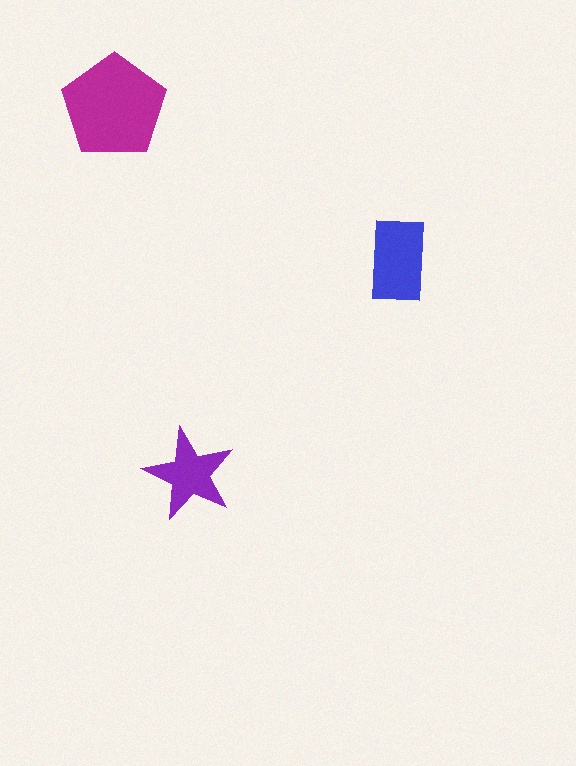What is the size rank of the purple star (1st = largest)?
3rd.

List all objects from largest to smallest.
The magenta pentagon, the blue rectangle, the purple star.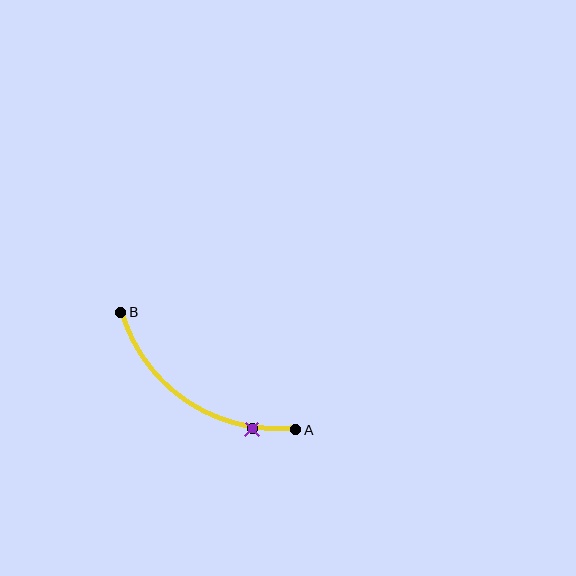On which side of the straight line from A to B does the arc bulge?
The arc bulges below and to the left of the straight line connecting A and B.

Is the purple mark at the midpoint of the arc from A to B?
No. The purple mark lies on the arc but is closer to endpoint A. The arc midpoint would be at the point on the curve equidistant along the arc from both A and B.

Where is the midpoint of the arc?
The arc midpoint is the point on the curve farthest from the straight line joining A and B. It sits below and to the left of that line.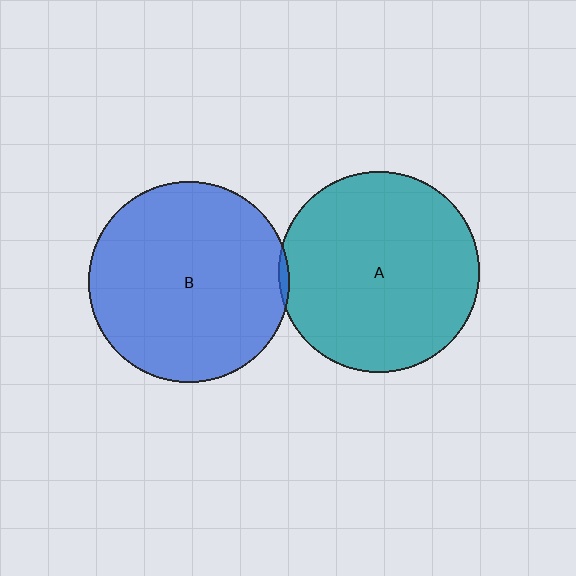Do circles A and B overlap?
Yes.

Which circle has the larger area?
Circle A (teal).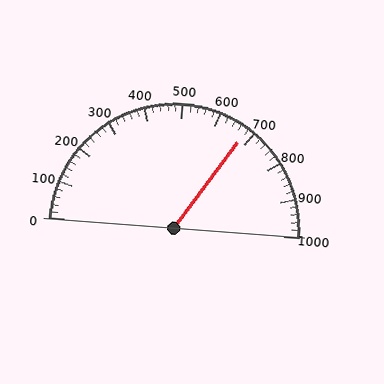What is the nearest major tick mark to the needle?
The nearest major tick mark is 700.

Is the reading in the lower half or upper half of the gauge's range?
The reading is in the upper half of the range (0 to 1000).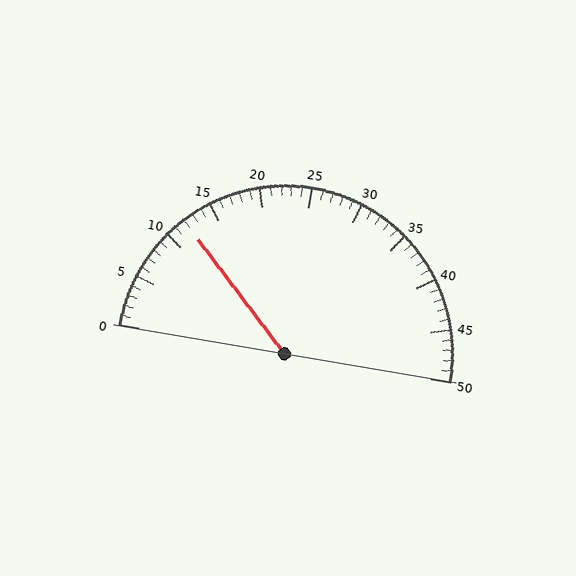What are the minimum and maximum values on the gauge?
The gauge ranges from 0 to 50.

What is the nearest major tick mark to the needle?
The nearest major tick mark is 10.